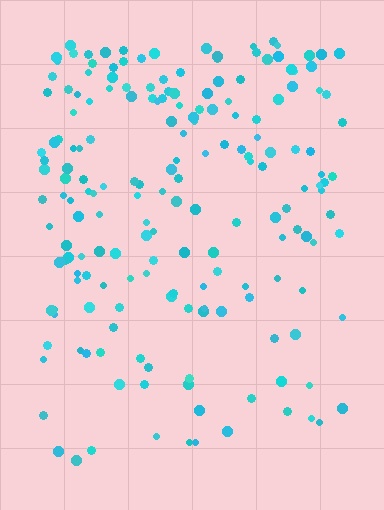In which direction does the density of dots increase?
From bottom to top, with the top side densest.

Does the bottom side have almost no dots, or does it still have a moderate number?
Still a moderate number, just noticeably fewer than the top.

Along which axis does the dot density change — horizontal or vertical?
Vertical.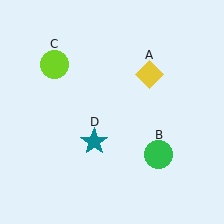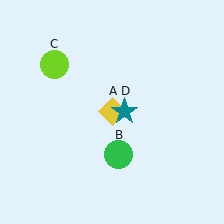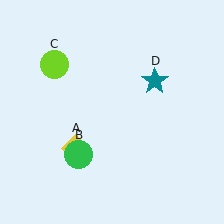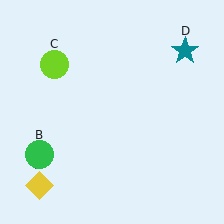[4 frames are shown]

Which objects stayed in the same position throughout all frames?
Lime circle (object C) remained stationary.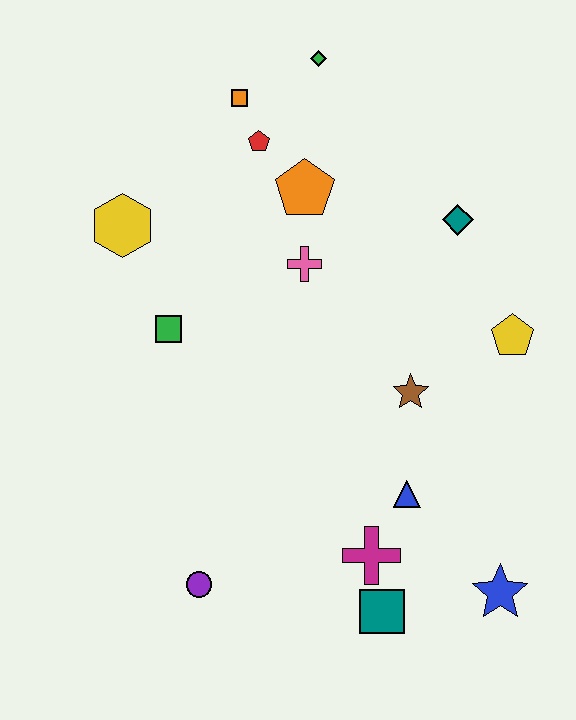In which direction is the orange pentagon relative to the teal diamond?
The orange pentagon is to the left of the teal diamond.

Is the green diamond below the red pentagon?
No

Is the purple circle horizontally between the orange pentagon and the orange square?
No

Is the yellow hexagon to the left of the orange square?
Yes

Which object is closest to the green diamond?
The orange square is closest to the green diamond.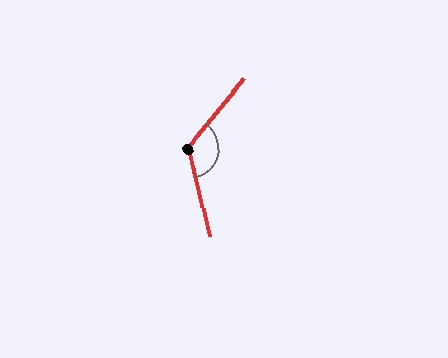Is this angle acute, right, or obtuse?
It is obtuse.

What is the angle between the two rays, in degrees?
Approximately 127 degrees.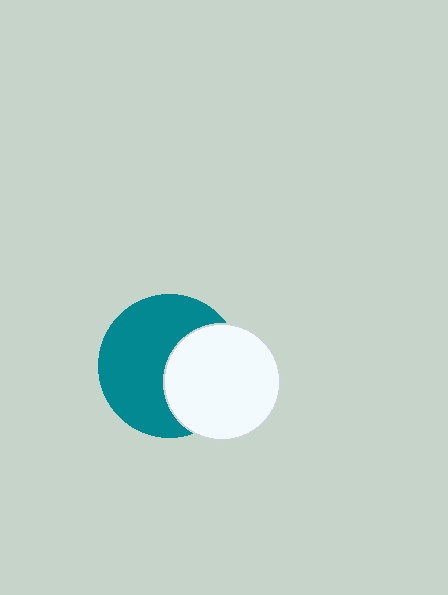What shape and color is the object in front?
The object in front is a white circle.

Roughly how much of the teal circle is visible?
About half of it is visible (roughly 61%).